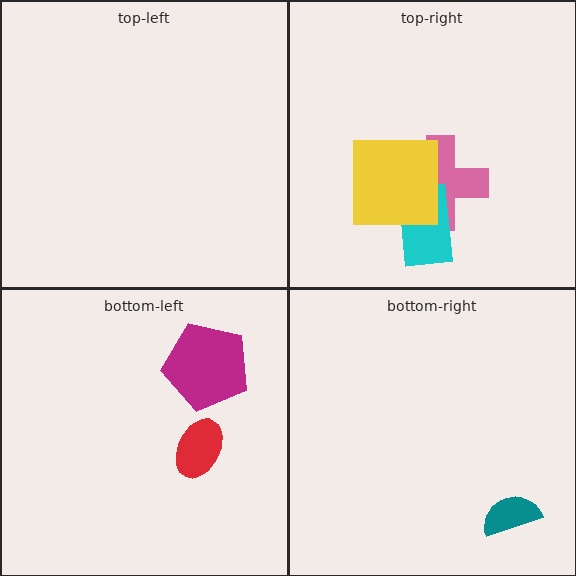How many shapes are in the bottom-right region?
1.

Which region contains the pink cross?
The top-right region.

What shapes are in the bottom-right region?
The teal semicircle.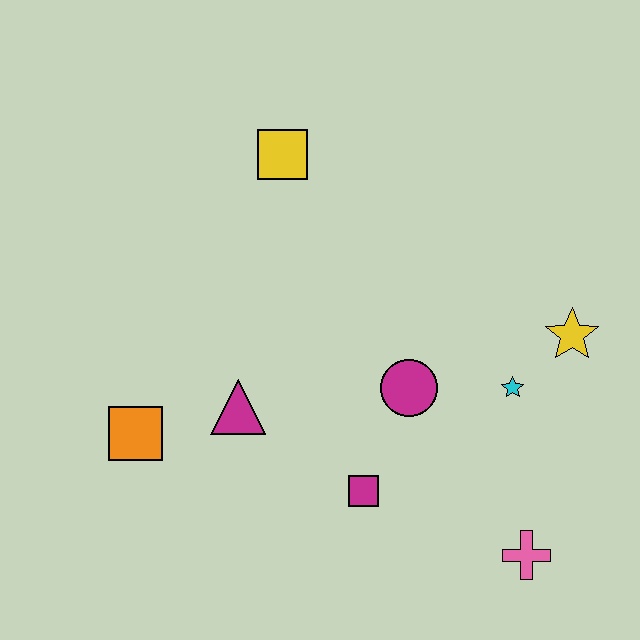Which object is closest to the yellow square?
The magenta triangle is closest to the yellow square.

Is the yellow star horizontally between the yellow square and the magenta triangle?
No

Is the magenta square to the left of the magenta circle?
Yes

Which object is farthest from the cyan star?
The orange square is farthest from the cyan star.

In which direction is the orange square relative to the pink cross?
The orange square is to the left of the pink cross.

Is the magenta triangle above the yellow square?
No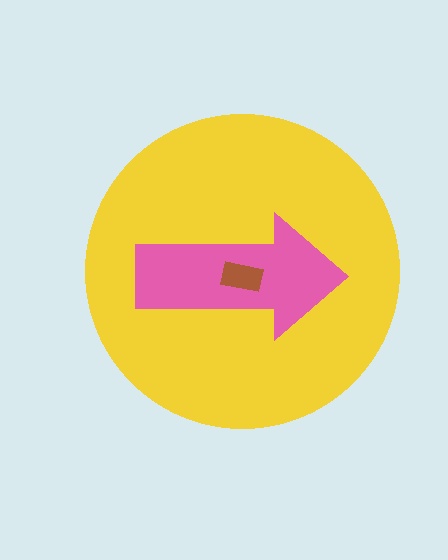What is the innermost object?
The brown rectangle.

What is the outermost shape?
The yellow circle.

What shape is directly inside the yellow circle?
The pink arrow.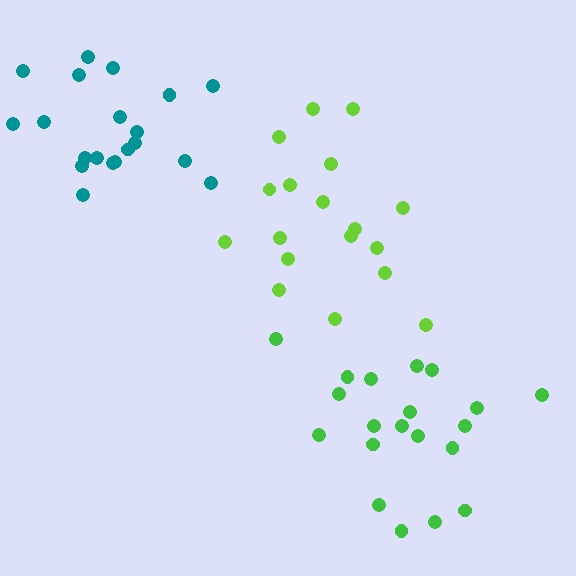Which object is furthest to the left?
The teal cluster is leftmost.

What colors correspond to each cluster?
The clusters are colored: lime, teal, green.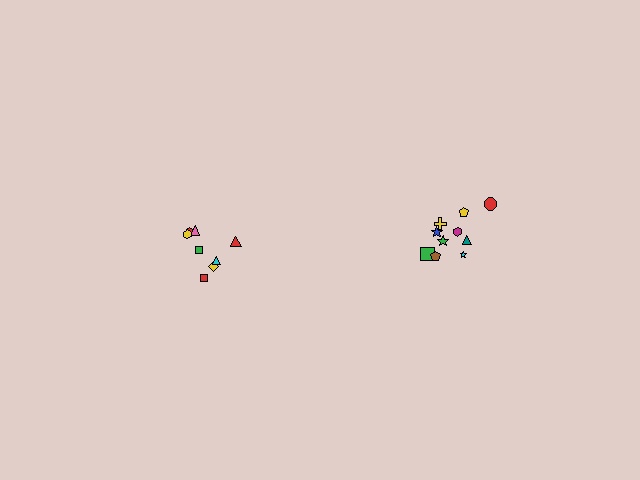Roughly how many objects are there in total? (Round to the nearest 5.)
Roughly 20 objects in total.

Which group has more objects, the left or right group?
The right group.